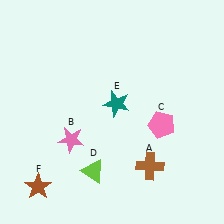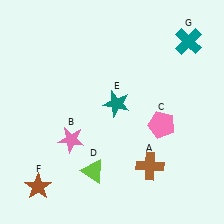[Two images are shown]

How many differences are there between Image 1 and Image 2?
There is 1 difference between the two images.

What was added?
A teal cross (G) was added in Image 2.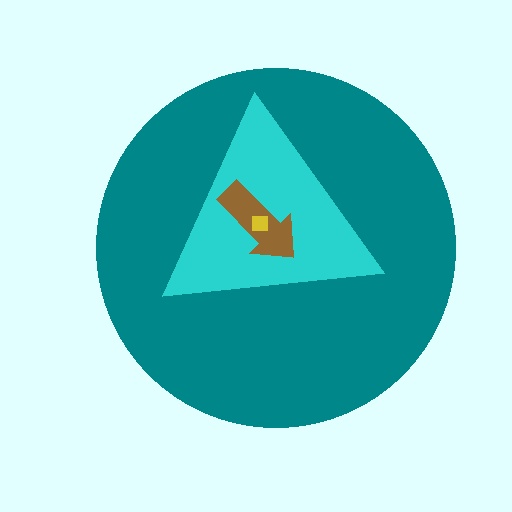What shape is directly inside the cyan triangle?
The brown arrow.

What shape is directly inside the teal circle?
The cyan triangle.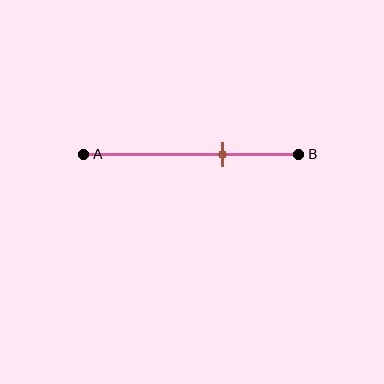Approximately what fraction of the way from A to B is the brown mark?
The brown mark is approximately 65% of the way from A to B.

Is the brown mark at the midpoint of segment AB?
No, the mark is at about 65% from A, not at the 50% midpoint.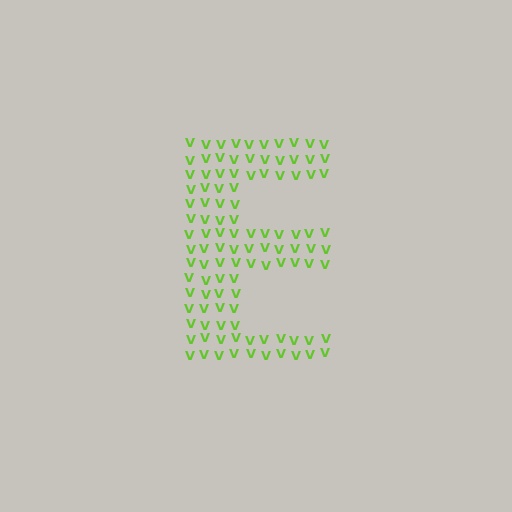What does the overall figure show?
The overall figure shows the letter E.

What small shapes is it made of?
It is made of small letter V's.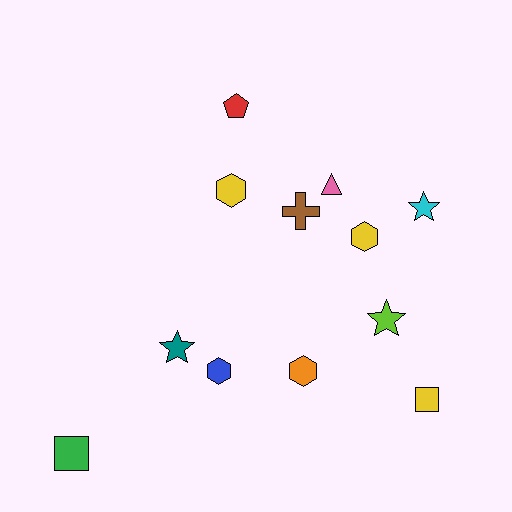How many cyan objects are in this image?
There is 1 cyan object.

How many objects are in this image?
There are 12 objects.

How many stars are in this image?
There are 3 stars.